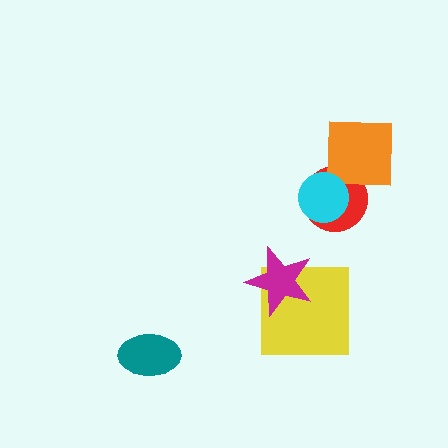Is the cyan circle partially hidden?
No, no other shape covers it.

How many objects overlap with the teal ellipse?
0 objects overlap with the teal ellipse.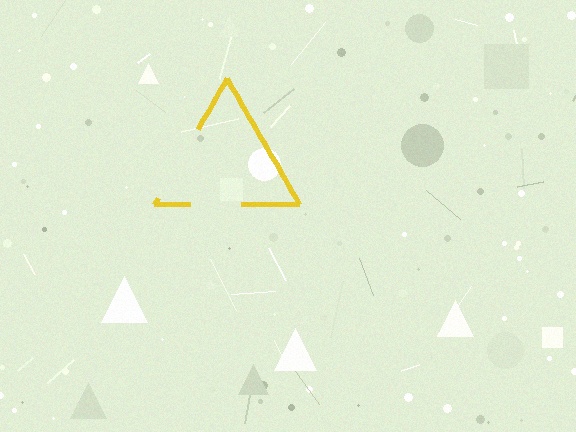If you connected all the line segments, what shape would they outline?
They would outline a triangle.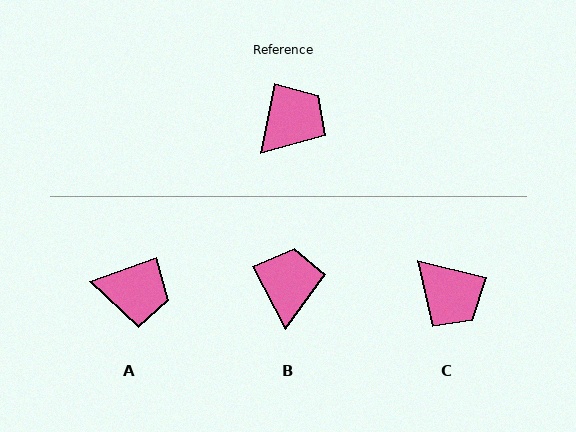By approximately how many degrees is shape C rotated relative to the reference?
Approximately 93 degrees clockwise.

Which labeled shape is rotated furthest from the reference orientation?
C, about 93 degrees away.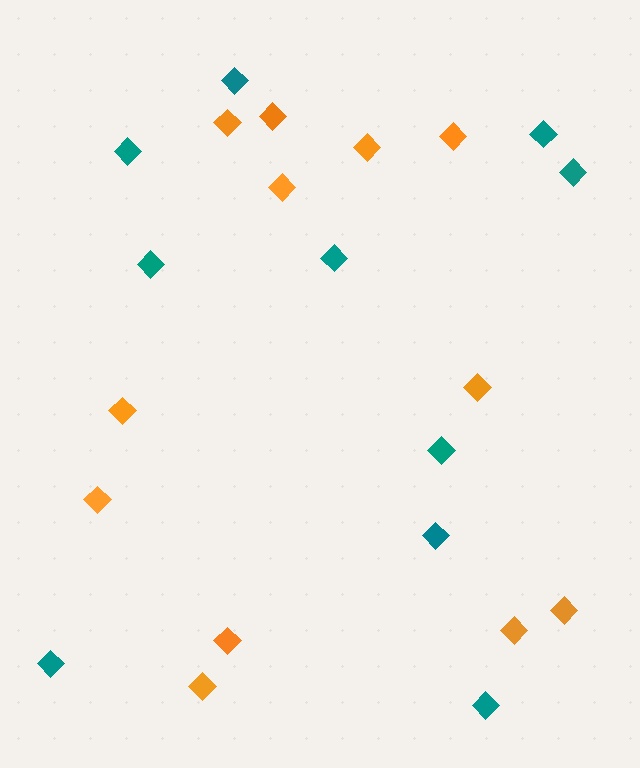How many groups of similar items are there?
There are 2 groups: one group of orange diamonds (12) and one group of teal diamonds (10).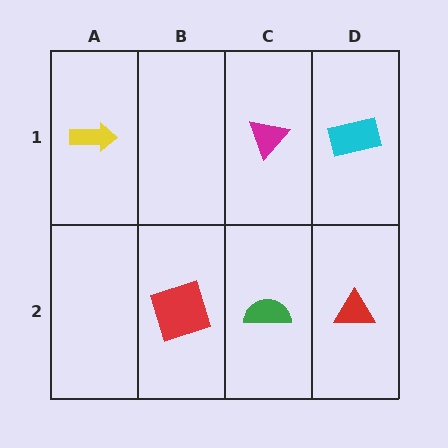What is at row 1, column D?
A cyan rectangle.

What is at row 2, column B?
A red square.